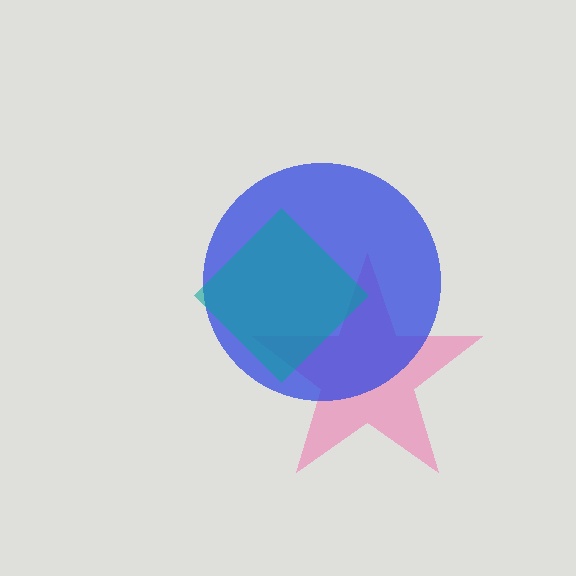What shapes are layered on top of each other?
The layered shapes are: a pink star, a blue circle, a teal diamond.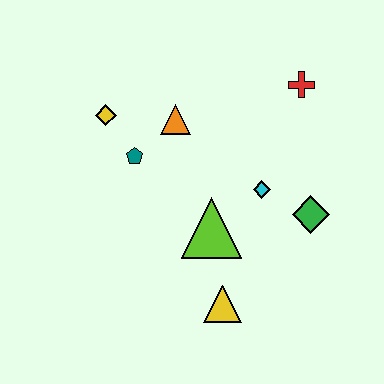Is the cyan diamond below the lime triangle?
No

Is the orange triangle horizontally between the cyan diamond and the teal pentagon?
Yes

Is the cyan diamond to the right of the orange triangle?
Yes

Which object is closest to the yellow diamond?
The teal pentagon is closest to the yellow diamond.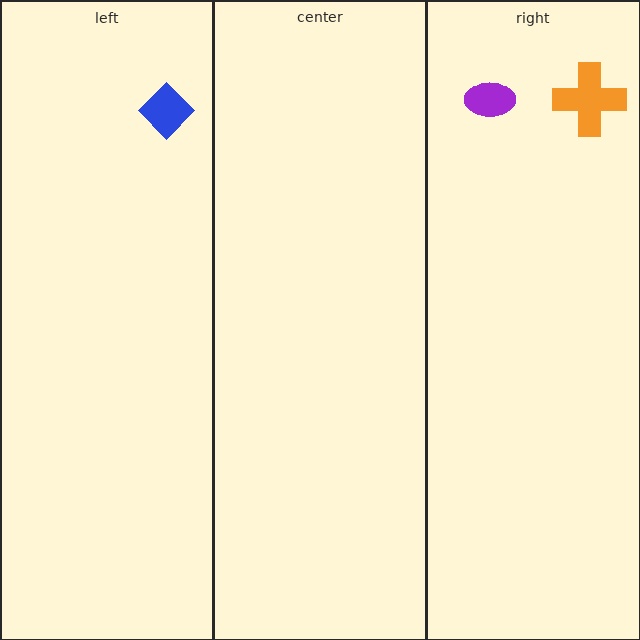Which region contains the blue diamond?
The left region.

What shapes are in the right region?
The purple ellipse, the orange cross.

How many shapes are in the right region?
2.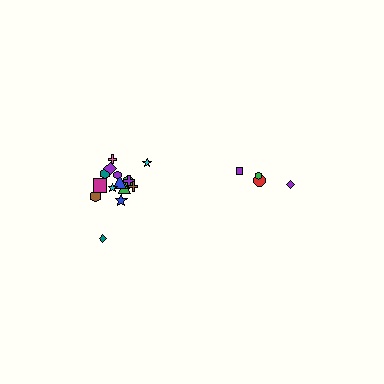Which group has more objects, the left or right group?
The left group.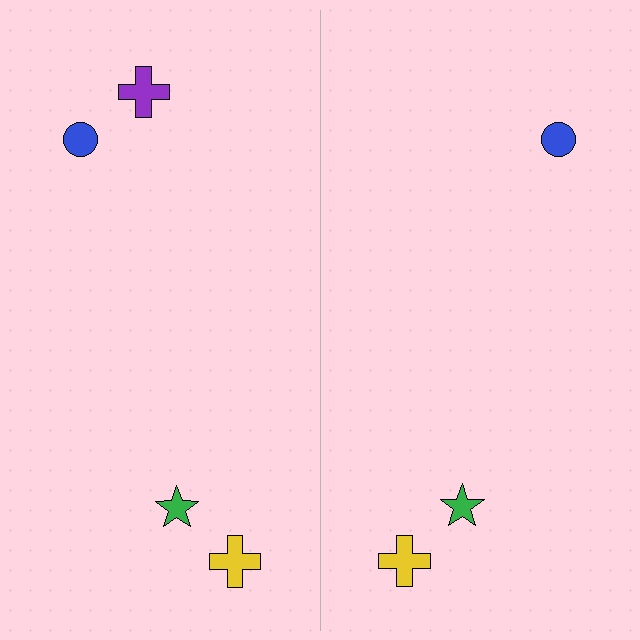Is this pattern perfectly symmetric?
No, the pattern is not perfectly symmetric. A purple cross is missing from the right side.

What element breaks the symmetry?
A purple cross is missing from the right side.